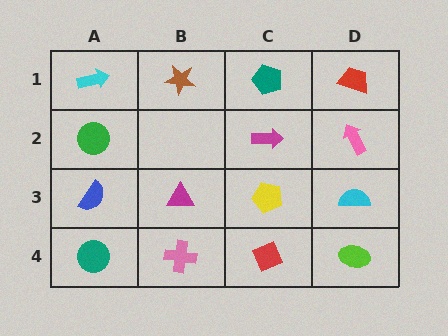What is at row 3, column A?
A blue semicircle.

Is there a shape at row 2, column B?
No, that cell is empty.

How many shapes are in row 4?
4 shapes.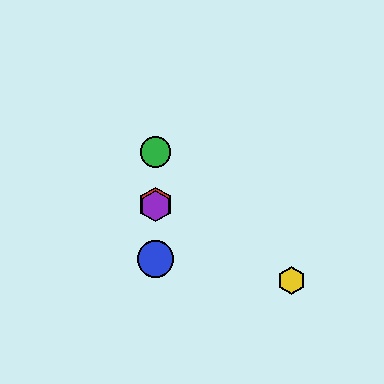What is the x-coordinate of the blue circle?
The blue circle is at x≈156.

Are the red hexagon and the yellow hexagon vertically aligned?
No, the red hexagon is at x≈156 and the yellow hexagon is at x≈291.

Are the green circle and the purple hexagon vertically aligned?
Yes, both are at x≈156.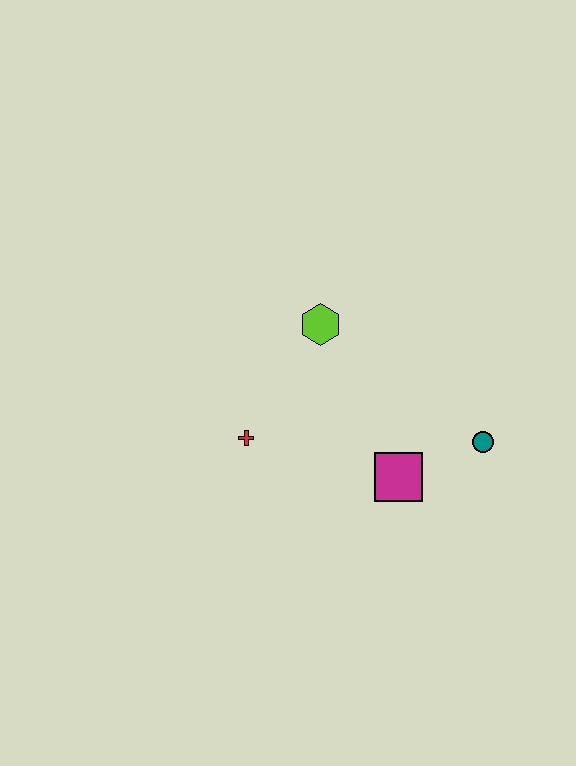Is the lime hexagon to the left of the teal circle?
Yes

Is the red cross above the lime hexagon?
No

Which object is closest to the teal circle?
The magenta square is closest to the teal circle.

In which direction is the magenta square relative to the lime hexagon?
The magenta square is below the lime hexagon.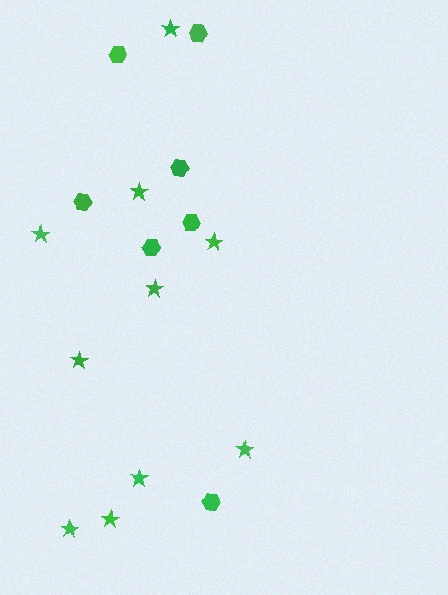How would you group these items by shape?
There are 2 groups: one group of hexagons (7) and one group of stars (10).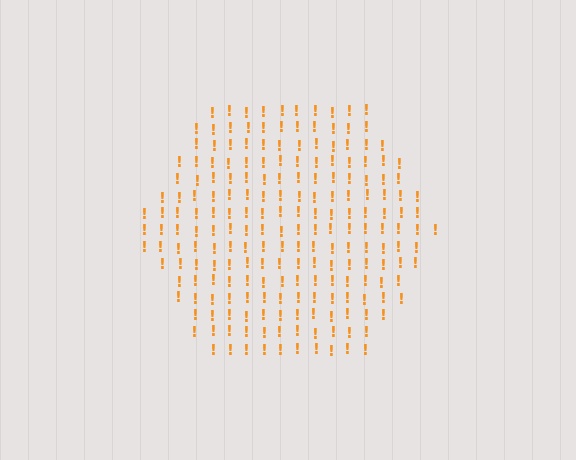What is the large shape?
The large shape is a hexagon.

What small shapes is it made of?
It is made of small exclamation marks.